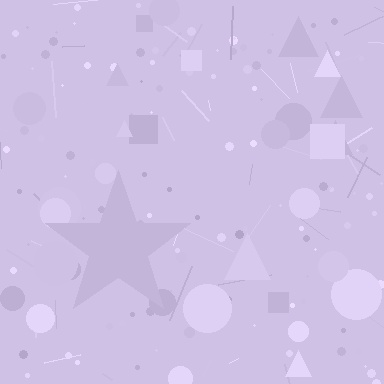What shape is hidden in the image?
A star is hidden in the image.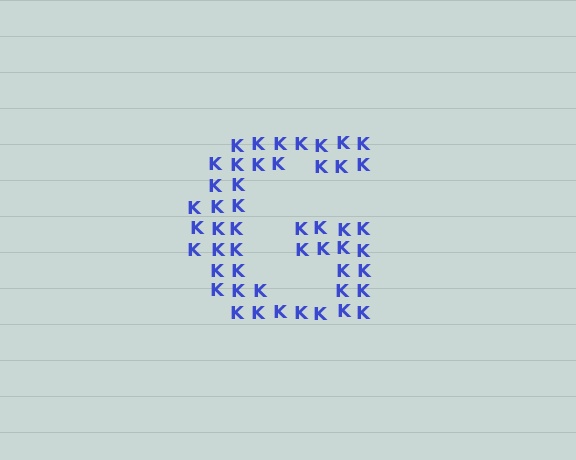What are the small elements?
The small elements are letter K's.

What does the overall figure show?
The overall figure shows the letter G.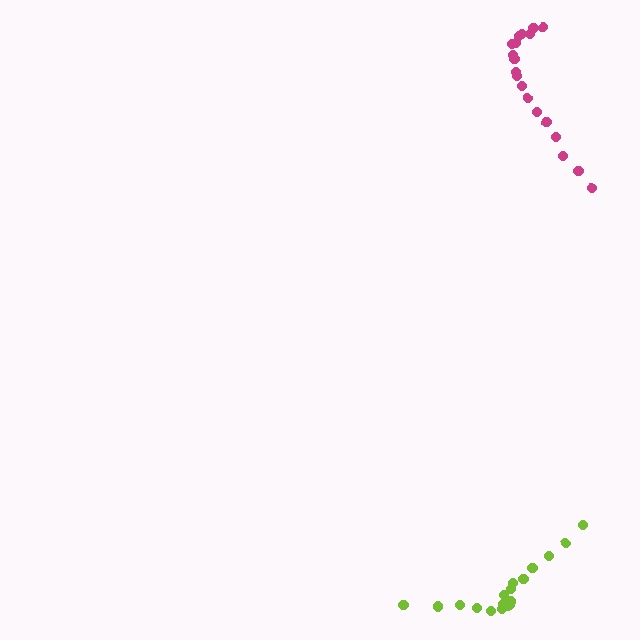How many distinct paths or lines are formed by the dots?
There are 2 distinct paths.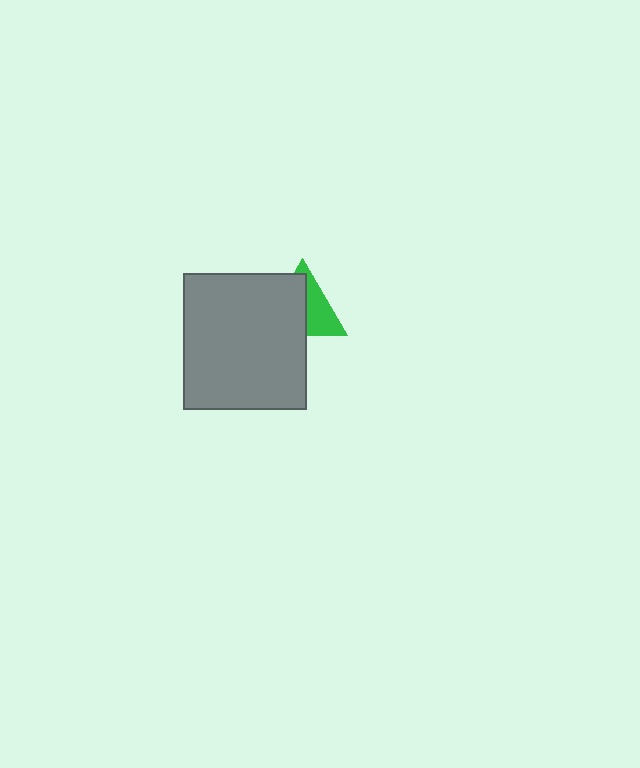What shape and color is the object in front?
The object in front is a gray rectangle.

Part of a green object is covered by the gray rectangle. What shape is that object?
It is a triangle.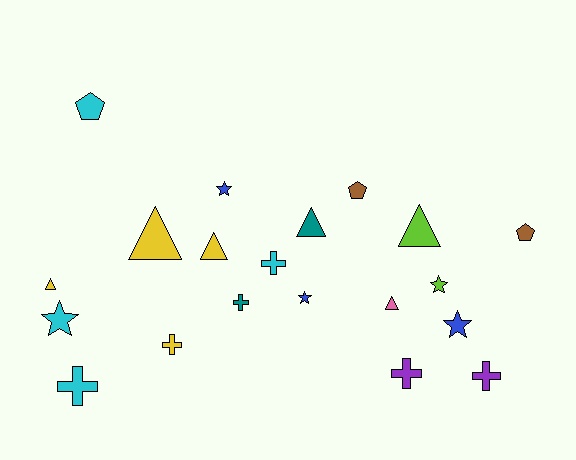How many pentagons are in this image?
There are 3 pentagons.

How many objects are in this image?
There are 20 objects.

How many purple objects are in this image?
There are 2 purple objects.